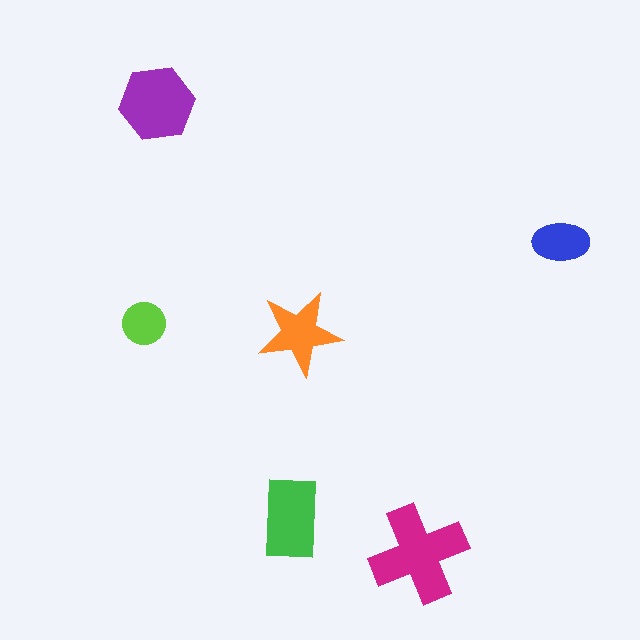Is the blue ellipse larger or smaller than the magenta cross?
Smaller.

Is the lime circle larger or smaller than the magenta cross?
Smaller.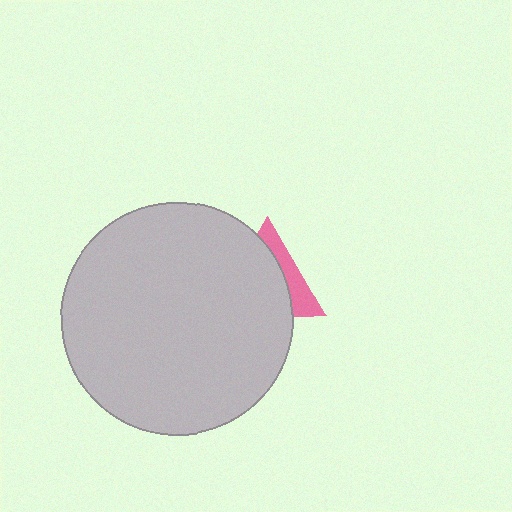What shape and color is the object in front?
The object in front is a light gray circle.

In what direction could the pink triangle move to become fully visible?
The pink triangle could move right. That would shift it out from behind the light gray circle entirely.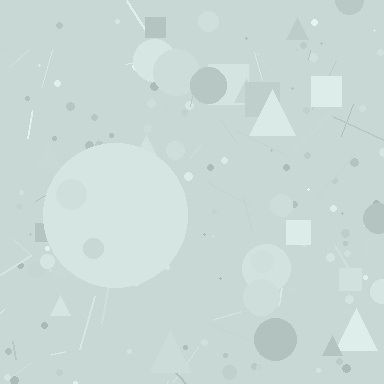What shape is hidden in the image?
A circle is hidden in the image.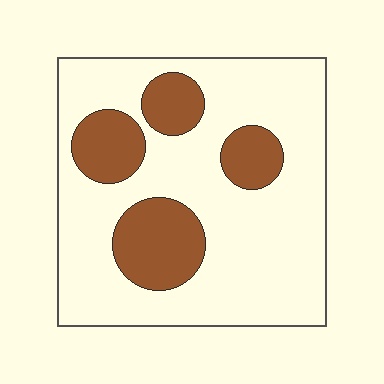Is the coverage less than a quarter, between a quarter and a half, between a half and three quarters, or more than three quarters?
Less than a quarter.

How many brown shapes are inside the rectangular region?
4.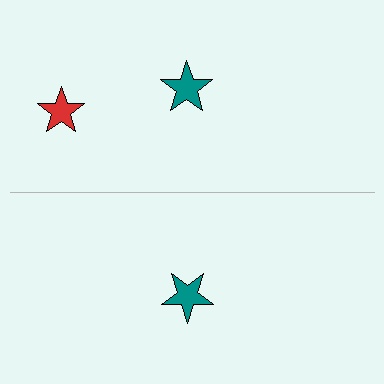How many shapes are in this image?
There are 3 shapes in this image.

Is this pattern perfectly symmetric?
No, the pattern is not perfectly symmetric. A red star is missing from the bottom side.